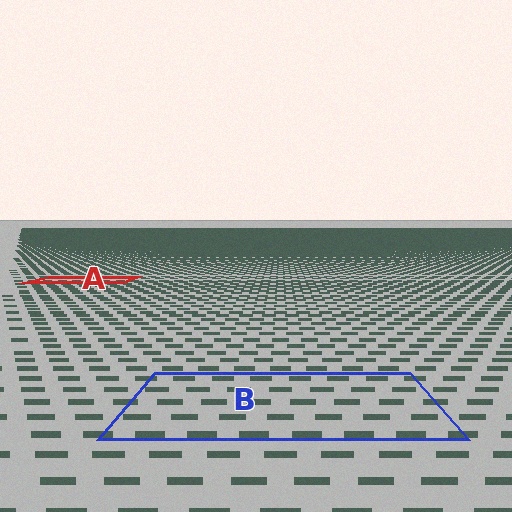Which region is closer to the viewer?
Region B is closer. The texture elements there are larger and more spread out.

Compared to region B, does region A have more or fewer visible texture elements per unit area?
Region A has more texture elements per unit area — they are packed more densely because it is farther away.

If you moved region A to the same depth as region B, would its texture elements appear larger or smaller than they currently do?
They would appear larger. At a closer depth, the same texture elements are projected at a bigger on-screen size.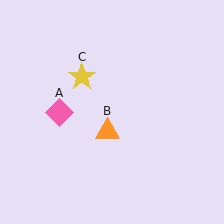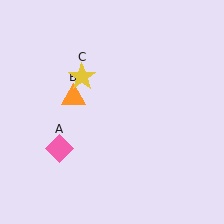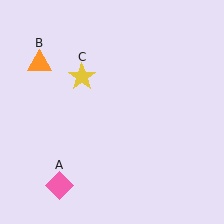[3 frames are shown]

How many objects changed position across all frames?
2 objects changed position: pink diamond (object A), orange triangle (object B).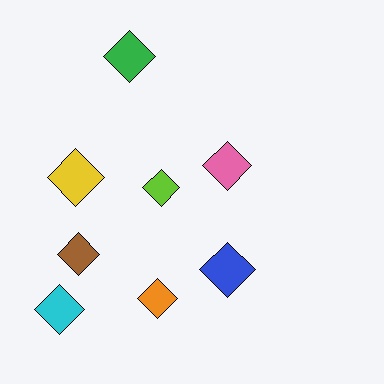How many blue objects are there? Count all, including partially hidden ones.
There is 1 blue object.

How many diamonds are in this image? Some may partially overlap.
There are 8 diamonds.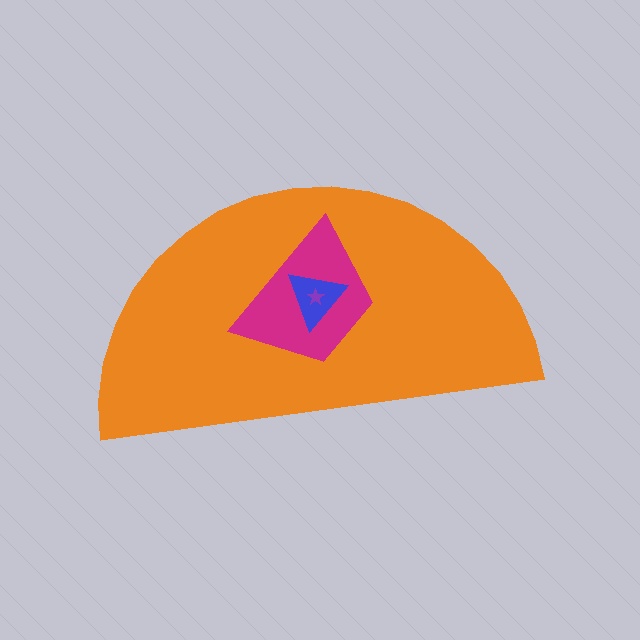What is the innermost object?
The purple star.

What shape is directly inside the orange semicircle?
The magenta trapezoid.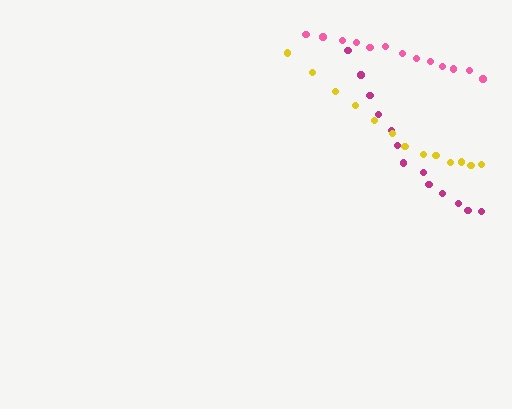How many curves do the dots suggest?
There are 3 distinct paths.